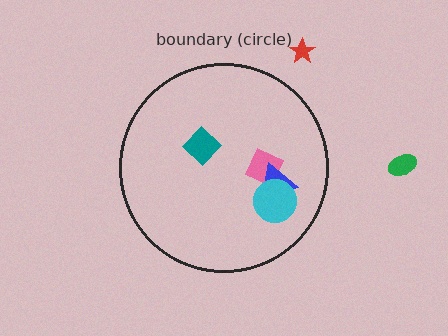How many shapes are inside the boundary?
4 inside, 2 outside.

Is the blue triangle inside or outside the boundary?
Inside.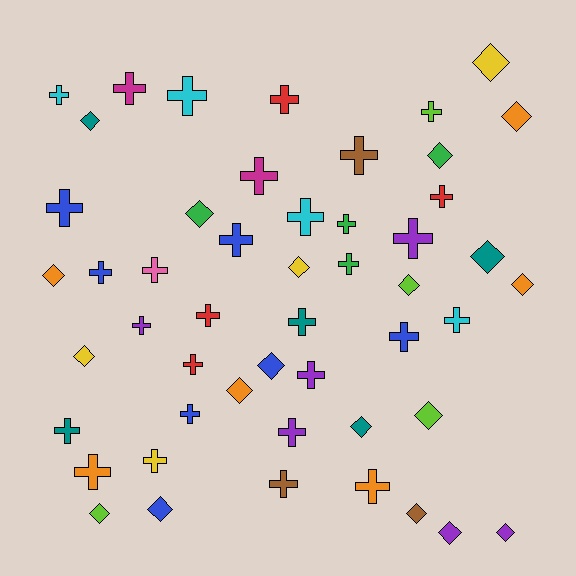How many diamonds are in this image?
There are 20 diamonds.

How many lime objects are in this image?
There are 4 lime objects.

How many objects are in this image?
There are 50 objects.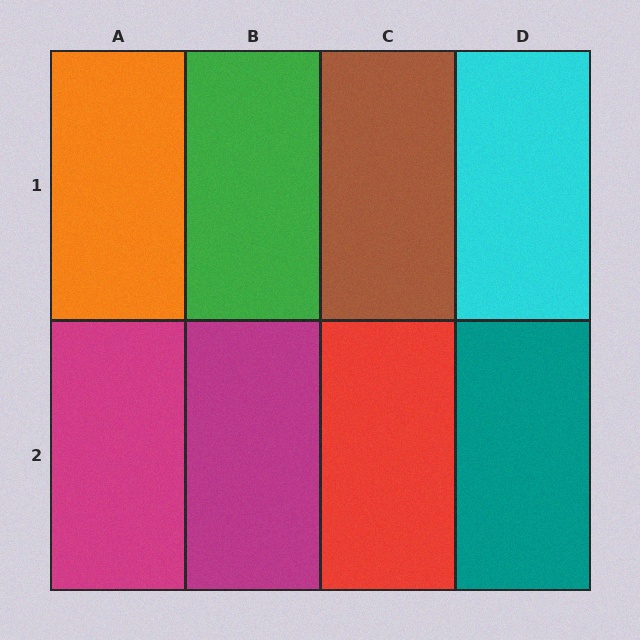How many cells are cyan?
1 cell is cyan.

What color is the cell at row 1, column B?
Green.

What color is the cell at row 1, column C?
Brown.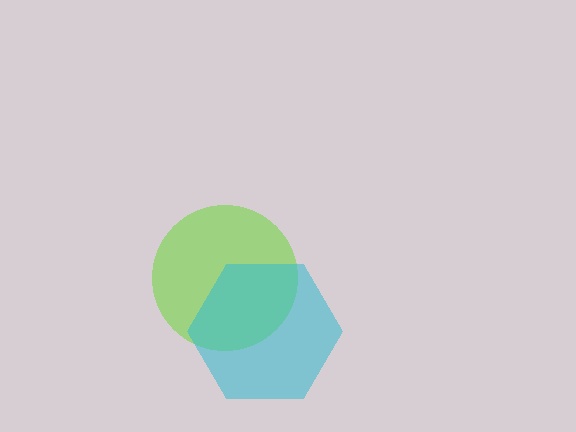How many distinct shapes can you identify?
There are 2 distinct shapes: a lime circle, a cyan hexagon.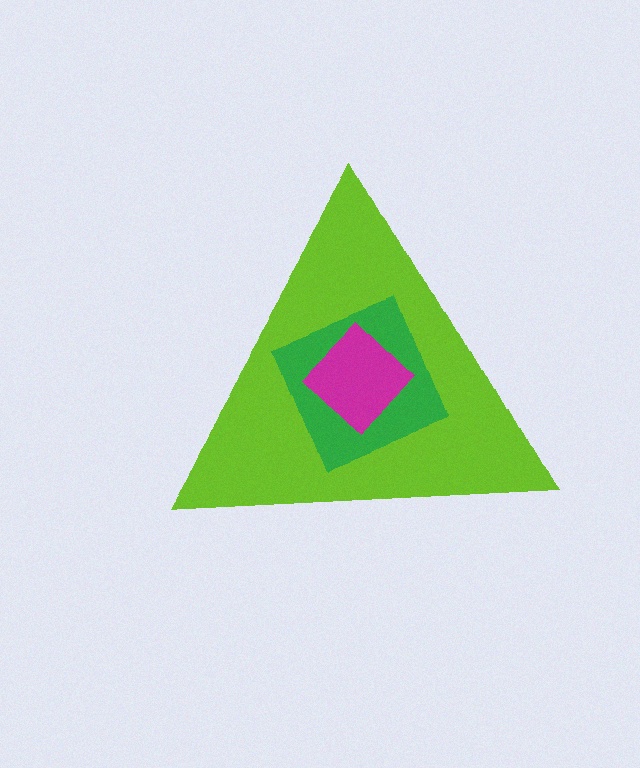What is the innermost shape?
The magenta diamond.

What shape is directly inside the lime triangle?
The green square.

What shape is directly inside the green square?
The magenta diamond.